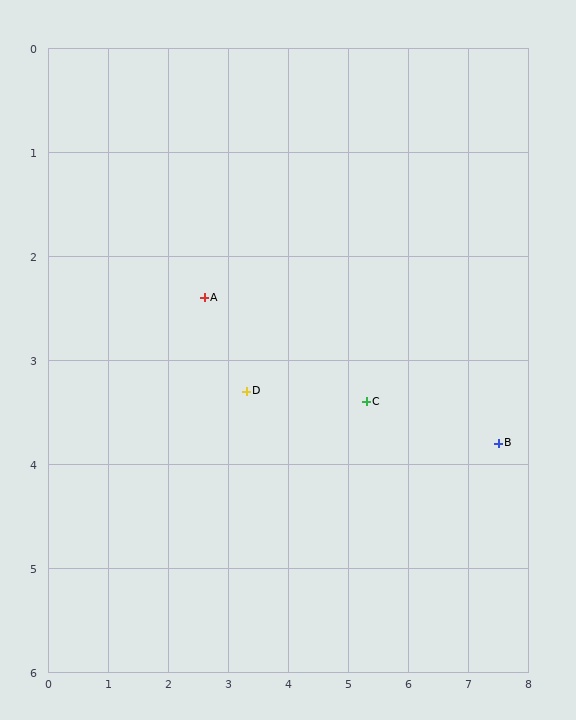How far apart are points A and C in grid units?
Points A and C are about 2.9 grid units apart.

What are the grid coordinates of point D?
Point D is at approximately (3.3, 3.3).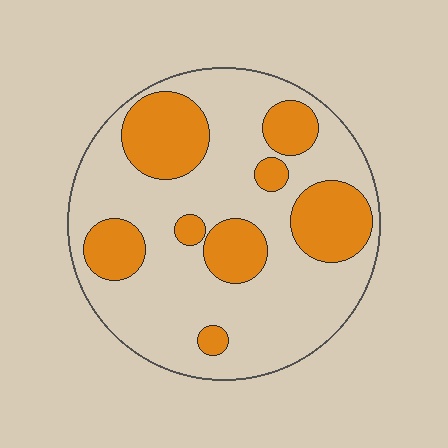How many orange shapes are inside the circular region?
8.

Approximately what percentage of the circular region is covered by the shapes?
Approximately 30%.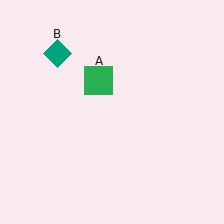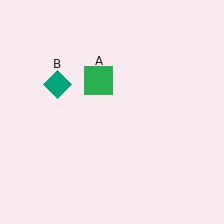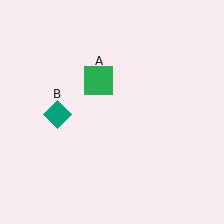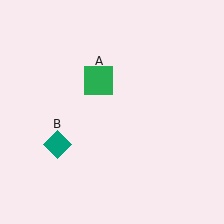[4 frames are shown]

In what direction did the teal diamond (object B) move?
The teal diamond (object B) moved down.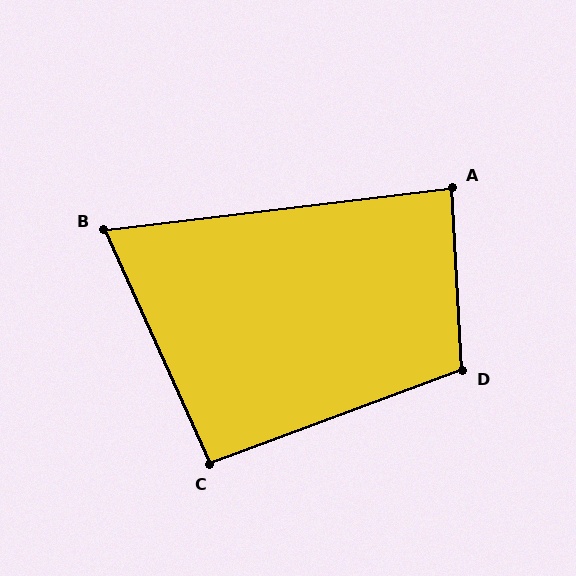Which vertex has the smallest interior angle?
B, at approximately 73 degrees.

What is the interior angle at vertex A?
Approximately 86 degrees (approximately right).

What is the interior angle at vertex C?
Approximately 94 degrees (approximately right).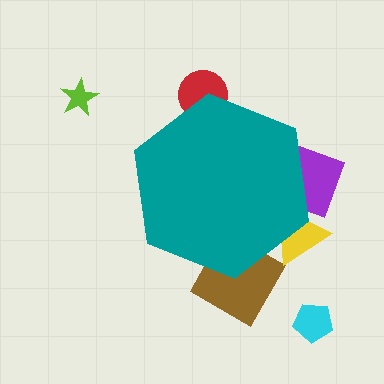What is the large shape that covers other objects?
A teal hexagon.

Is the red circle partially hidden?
Yes, the red circle is partially hidden behind the teal hexagon.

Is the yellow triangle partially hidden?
Yes, the yellow triangle is partially hidden behind the teal hexagon.